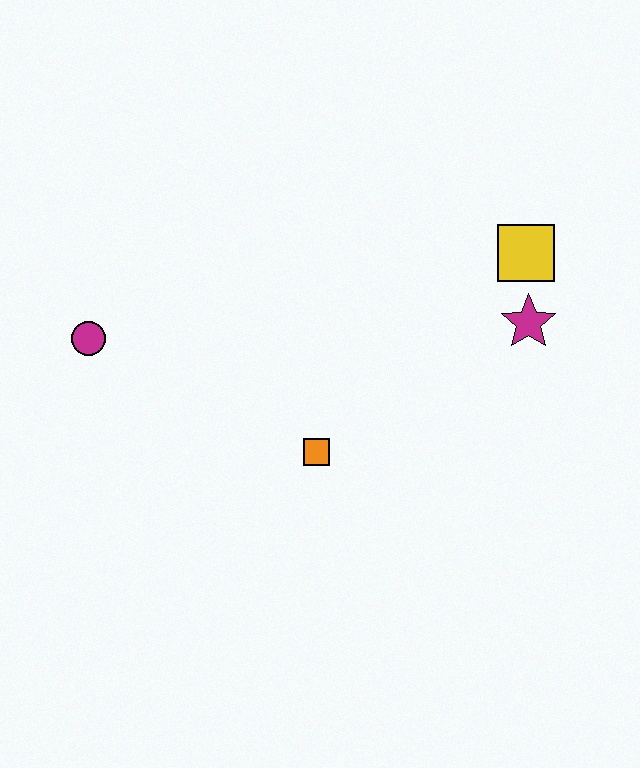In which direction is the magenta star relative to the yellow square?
The magenta star is below the yellow square.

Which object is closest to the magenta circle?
The orange square is closest to the magenta circle.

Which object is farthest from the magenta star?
The magenta circle is farthest from the magenta star.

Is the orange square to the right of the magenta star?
No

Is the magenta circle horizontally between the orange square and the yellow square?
No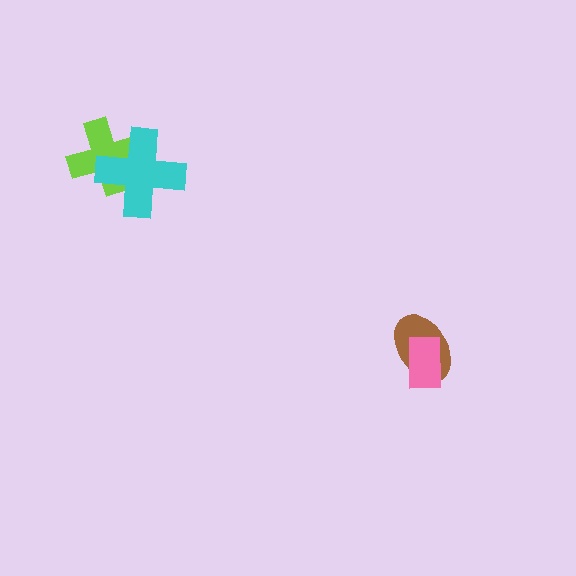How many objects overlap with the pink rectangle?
1 object overlaps with the pink rectangle.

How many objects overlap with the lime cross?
1 object overlaps with the lime cross.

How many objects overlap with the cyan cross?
1 object overlaps with the cyan cross.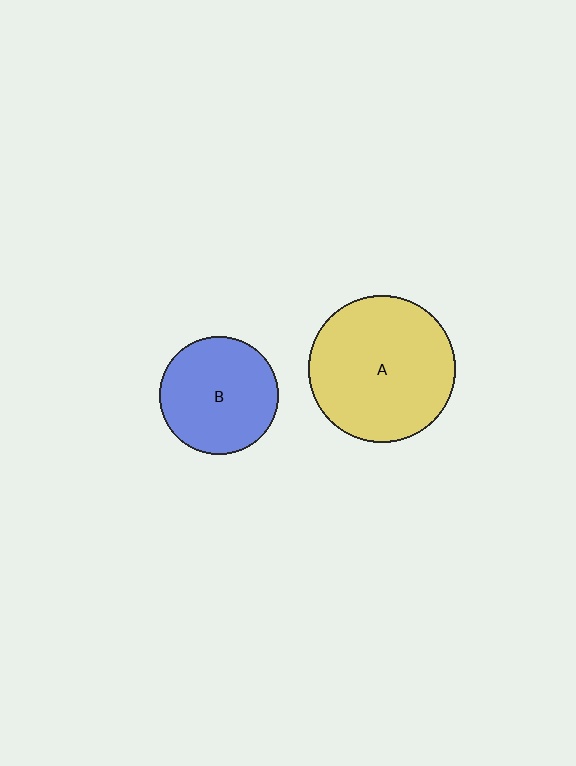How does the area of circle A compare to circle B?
Approximately 1.5 times.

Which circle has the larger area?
Circle A (yellow).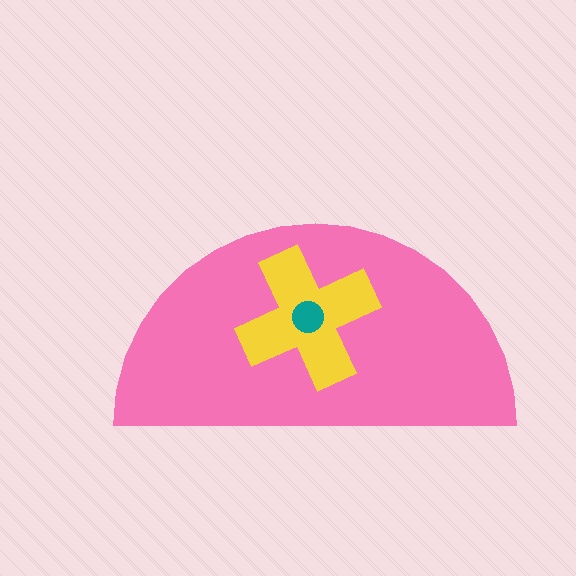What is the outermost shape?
The pink semicircle.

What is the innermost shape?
The teal circle.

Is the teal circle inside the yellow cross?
Yes.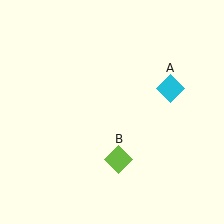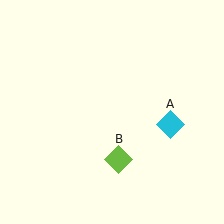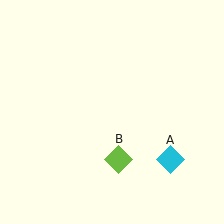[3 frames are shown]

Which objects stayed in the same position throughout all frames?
Lime diamond (object B) remained stationary.